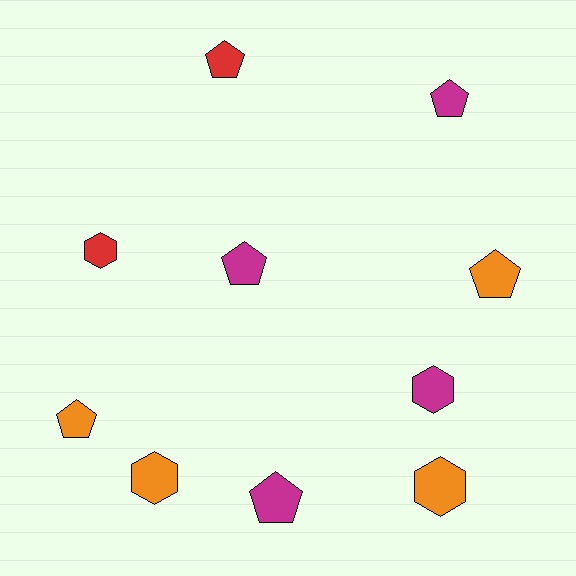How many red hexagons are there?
There is 1 red hexagon.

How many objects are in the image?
There are 10 objects.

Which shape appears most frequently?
Pentagon, with 6 objects.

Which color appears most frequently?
Orange, with 4 objects.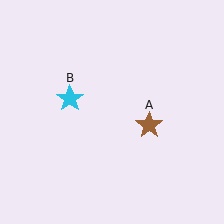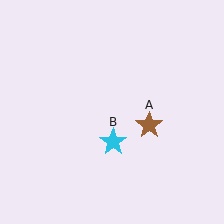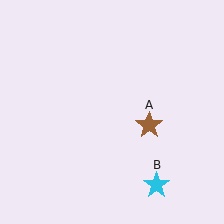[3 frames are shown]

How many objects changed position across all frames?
1 object changed position: cyan star (object B).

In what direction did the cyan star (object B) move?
The cyan star (object B) moved down and to the right.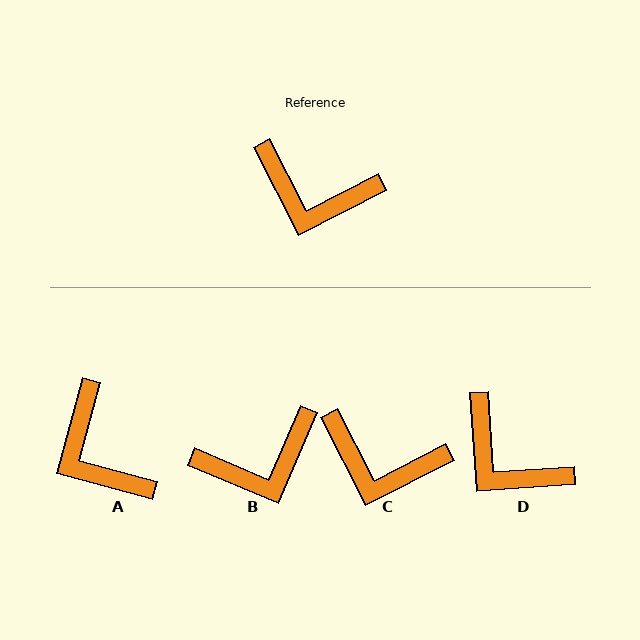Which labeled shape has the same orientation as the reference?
C.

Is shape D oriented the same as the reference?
No, it is off by about 23 degrees.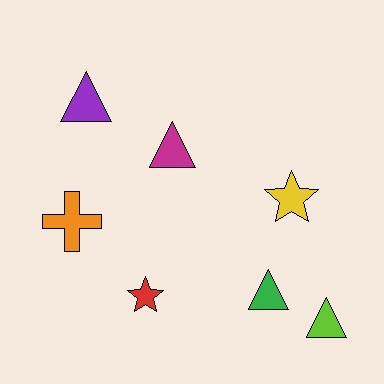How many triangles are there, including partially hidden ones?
There are 4 triangles.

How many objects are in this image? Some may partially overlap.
There are 7 objects.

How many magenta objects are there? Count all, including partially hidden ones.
There is 1 magenta object.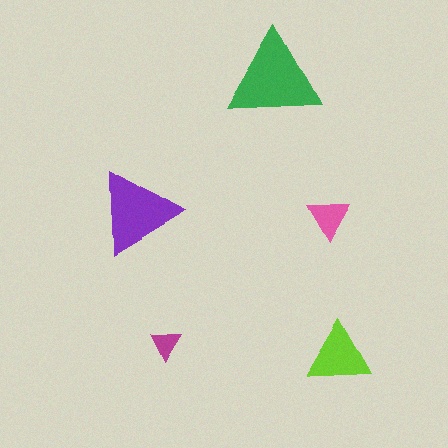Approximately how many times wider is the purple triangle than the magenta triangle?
About 2.5 times wider.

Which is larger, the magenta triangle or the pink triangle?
The pink one.